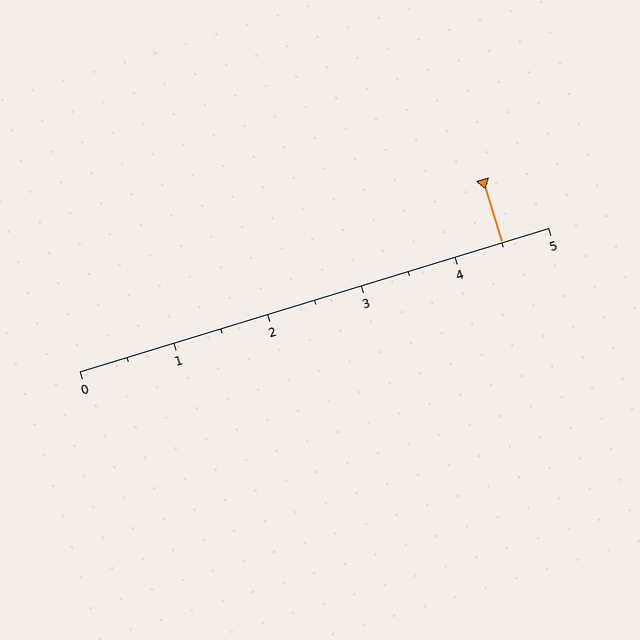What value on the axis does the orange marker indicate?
The marker indicates approximately 4.5.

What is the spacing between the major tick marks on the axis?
The major ticks are spaced 1 apart.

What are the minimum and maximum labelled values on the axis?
The axis runs from 0 to 5.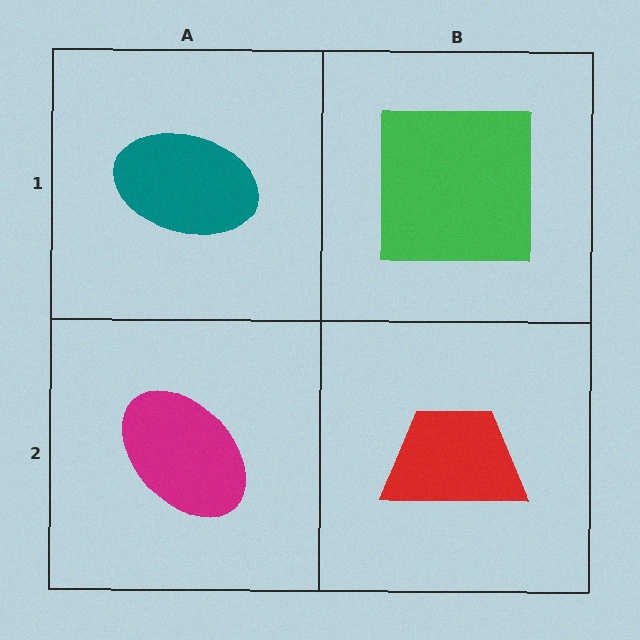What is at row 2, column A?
A magenta ellipse.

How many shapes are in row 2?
2 shapes.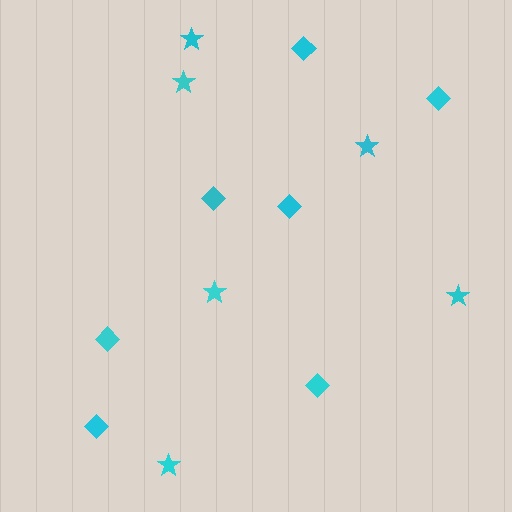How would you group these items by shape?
There are 2 groups: one group of diamonds (7) and one group of stars (6).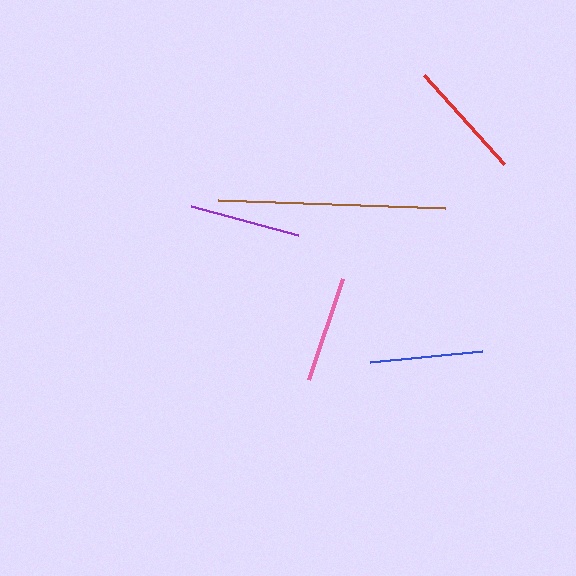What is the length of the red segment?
The red segment is approximately 119 pixels long.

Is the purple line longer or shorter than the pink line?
The purple line is longer than the pink line.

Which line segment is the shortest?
The pink line is the shortest at approximately 106 pixels.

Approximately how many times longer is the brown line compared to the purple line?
The brown line is approximately 2.0 times the length of the purple line.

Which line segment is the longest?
The brown line is the longest at approximately 227 pixels.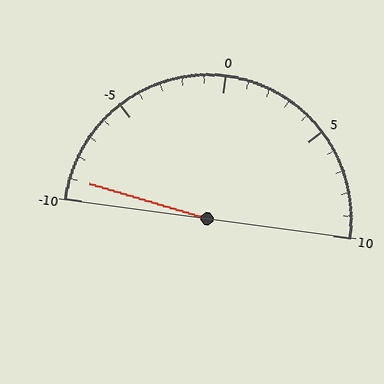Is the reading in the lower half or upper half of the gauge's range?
The reading is in the lower half of the range (-10 to 10).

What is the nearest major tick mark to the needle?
The nearest major tick mark is -10.